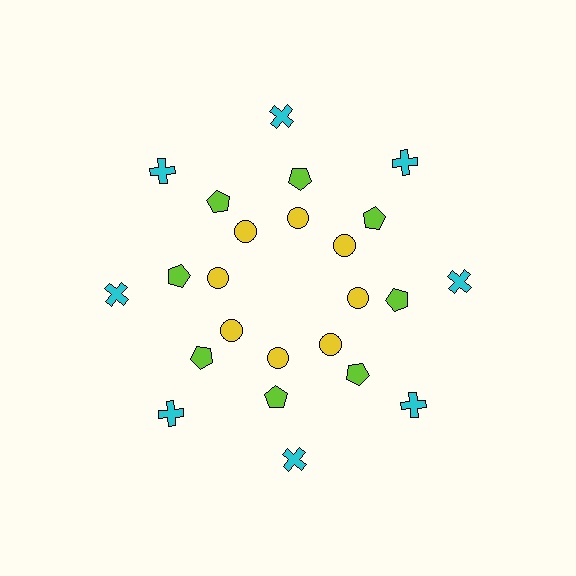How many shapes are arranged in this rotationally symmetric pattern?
There are 24 shapes, arranged in 8 groups of 3.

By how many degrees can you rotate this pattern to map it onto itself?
The pattern maps onto itself every 45 degrees of rotation.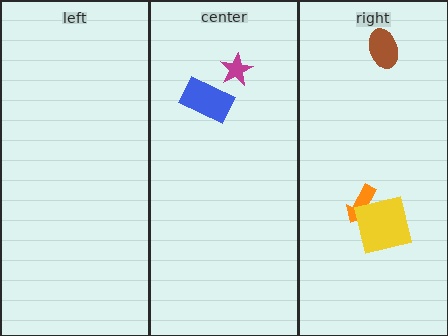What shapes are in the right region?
The orange arrow, the brown ellipse, the yellow square.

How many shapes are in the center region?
2.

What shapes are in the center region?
The blue rectangle, the magenta star.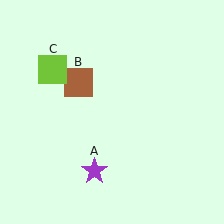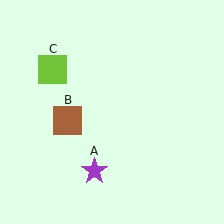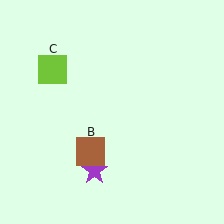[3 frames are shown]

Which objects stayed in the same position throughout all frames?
Purple star (object A) and lime square (object C) remained stationary.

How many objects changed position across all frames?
1 object changed position: brown square (object B).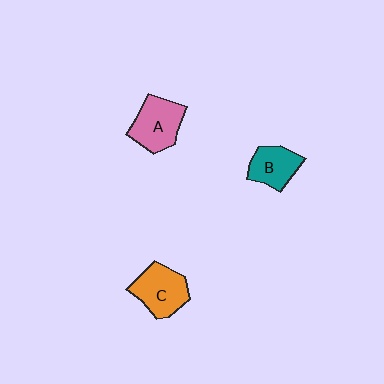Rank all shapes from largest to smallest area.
From largest to smallest: A (pink), C (orange), B (teal).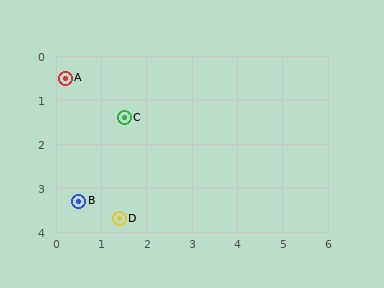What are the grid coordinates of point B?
Point B is at approximately (0.5, 3.3).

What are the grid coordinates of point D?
Point D is at approximately (1.4, 3.7).